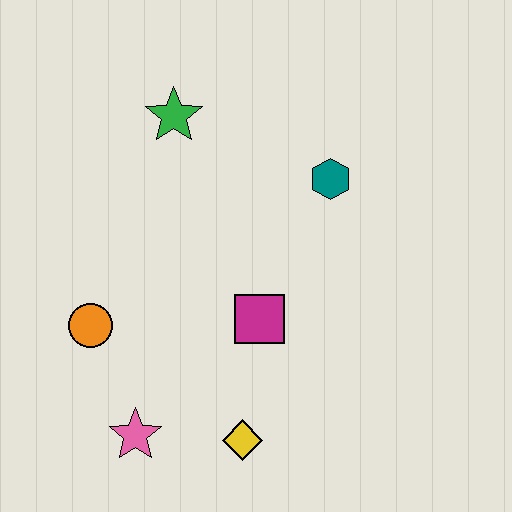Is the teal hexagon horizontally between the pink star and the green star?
No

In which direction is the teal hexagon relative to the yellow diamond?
The teal hexagon is above the yellow diamond.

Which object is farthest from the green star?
The yellow diamond is farthest from the green star.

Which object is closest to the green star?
The teal hexagon is closest to the green star.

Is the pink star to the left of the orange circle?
No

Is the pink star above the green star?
No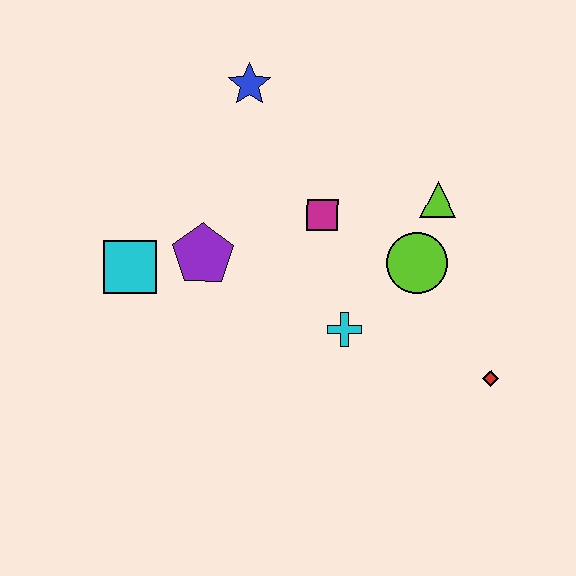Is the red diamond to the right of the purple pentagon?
Yes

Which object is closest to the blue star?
The magenta square is closest to the blue star.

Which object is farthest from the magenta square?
The red diamond is farthest from the magenta square.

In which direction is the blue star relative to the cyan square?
The blue star is above the cyan square.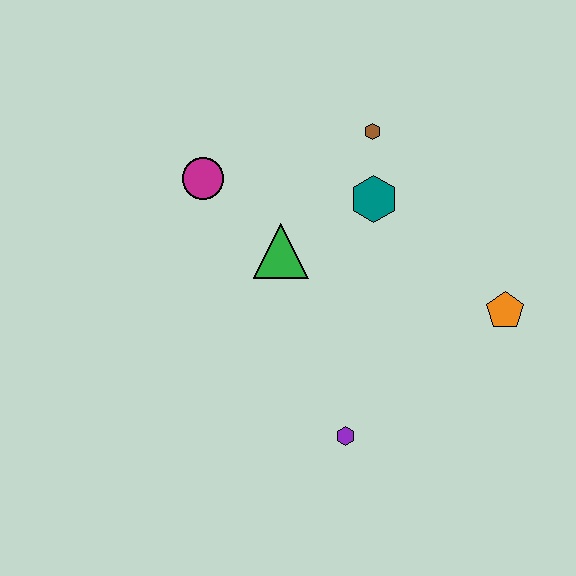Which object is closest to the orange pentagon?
The teal hexagon is closest to the orange pentagon.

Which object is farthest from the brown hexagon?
The purple hexagon is farthest from the brown hexagon.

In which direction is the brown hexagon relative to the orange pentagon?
The brown hexagon is above the orange pentagon.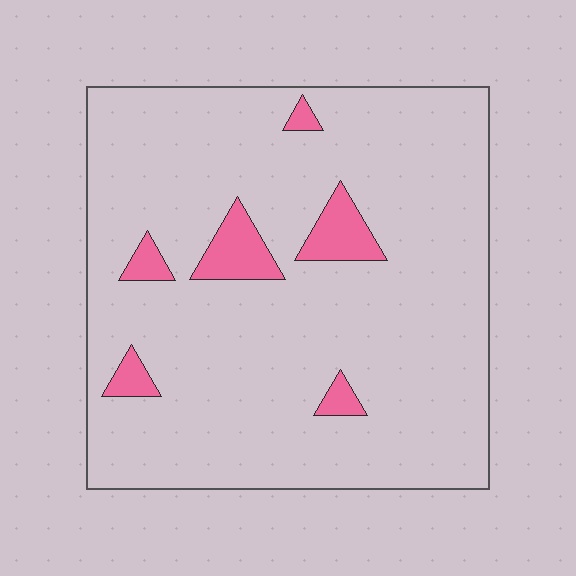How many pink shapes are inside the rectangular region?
6.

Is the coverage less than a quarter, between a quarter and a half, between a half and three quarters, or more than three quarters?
Less than a quarter.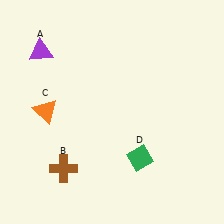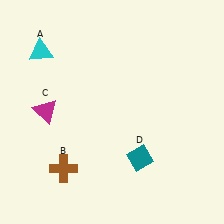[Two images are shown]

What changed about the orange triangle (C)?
In Image 1, C is orange. In Image 2, it changed to magenta.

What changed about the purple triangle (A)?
In Image 1, A is purple. In Image 2, it changed to cyan.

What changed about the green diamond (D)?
In Image 1, D is green. In Image 2, it changed to teal.